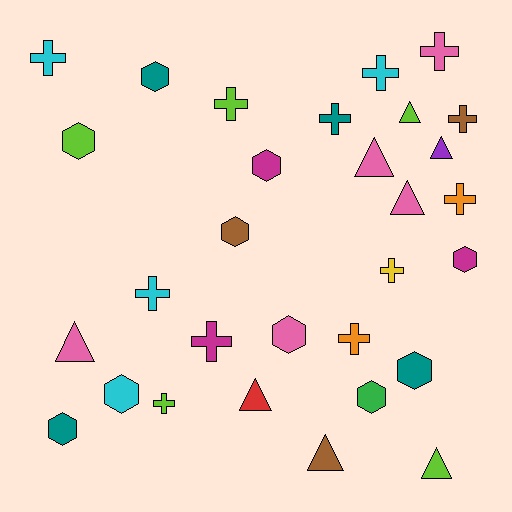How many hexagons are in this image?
There are 10 hexagons.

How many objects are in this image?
There are 30 objects.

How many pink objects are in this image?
There are 5 pink objects.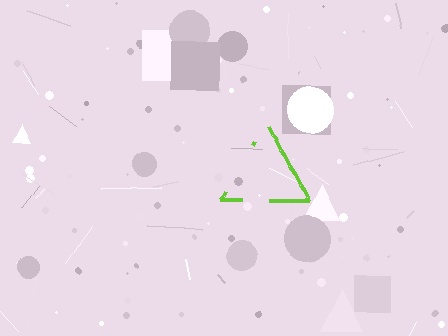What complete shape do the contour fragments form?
The contour fragments form a triangle.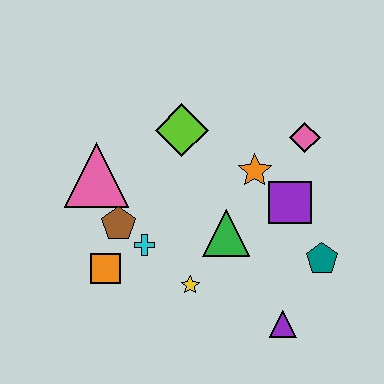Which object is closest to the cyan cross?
The brown pentagon is closest to the cyan cross.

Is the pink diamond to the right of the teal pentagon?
No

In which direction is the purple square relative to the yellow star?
The purple square is to the right of the yellow star.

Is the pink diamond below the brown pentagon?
No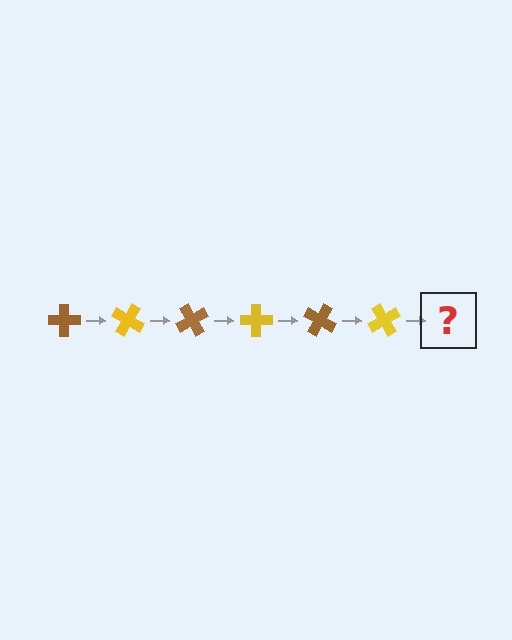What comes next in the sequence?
The next element should be a brown cross, rotated 180 degrees from the start.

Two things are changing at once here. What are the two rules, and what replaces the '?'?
The two rules are that it rotates 30 degrees each step and the color cycles through brown and yellow. The '?' should be a brown cross, rotated 180 degrees from the start.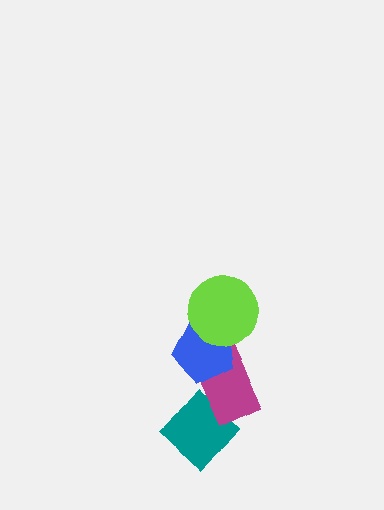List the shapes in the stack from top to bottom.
From top to bottom: the lime circle, the blue pentagon, the magenta rectangle, the teal diamond.